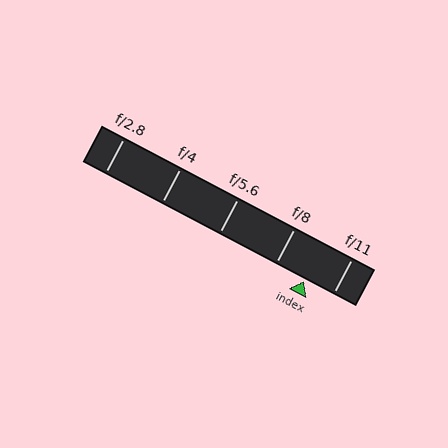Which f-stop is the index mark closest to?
The index mark is closest to f/11.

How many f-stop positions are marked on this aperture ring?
There are 5 f-stop positions marked.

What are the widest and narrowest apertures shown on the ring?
The widest aperture shown is f/2.8 and the narrowest is f/11.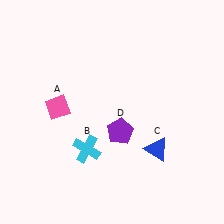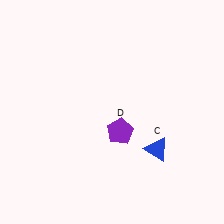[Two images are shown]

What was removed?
The cyan cross (B), the pink diamond (A) were removed in Image 2.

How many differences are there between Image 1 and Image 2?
There are 2 differences between the two images.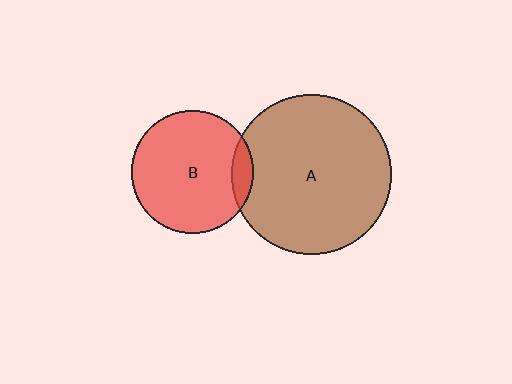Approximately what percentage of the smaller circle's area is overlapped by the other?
Approximately 10%.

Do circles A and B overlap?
Yes.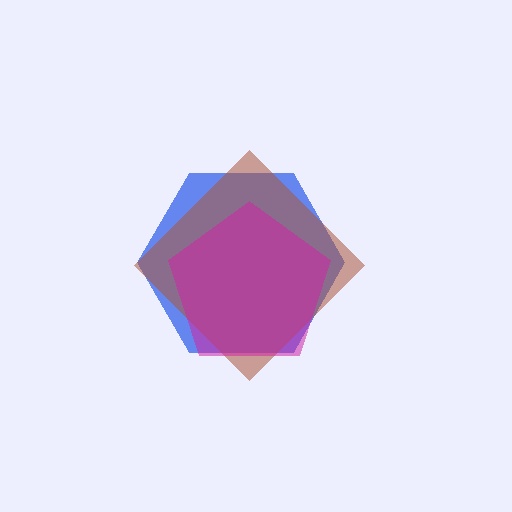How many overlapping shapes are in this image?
There are 3 overlapping shapes in the image.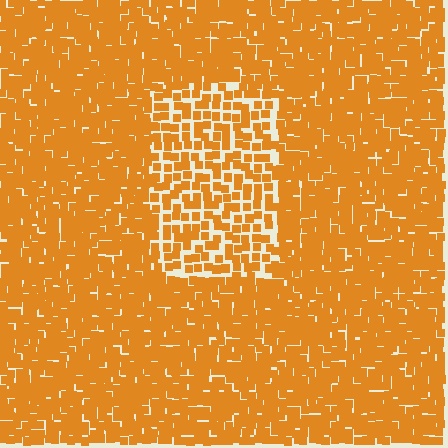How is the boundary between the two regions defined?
The boundary is defined by a change in element density (approximately 1.8x ratio). All elements are the same color, size, and shape.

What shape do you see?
I see a rectangle.